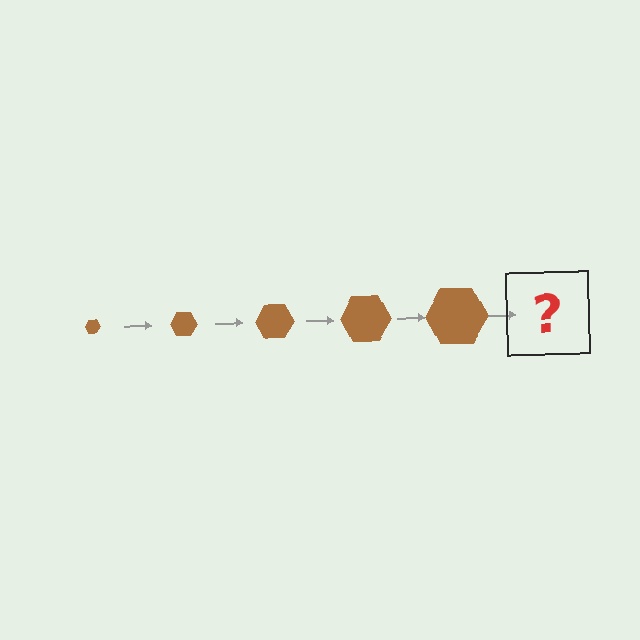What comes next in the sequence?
The next element should be a brown hexagon, larger than the previous one.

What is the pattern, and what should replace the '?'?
The pattern is that the hexagon gets progressively larger each step. The '?' should be a brown hexagon, larger than the previous one.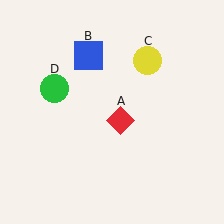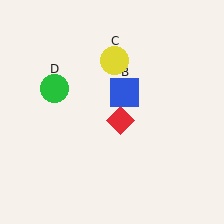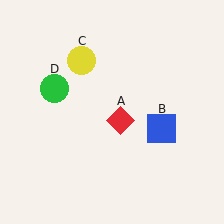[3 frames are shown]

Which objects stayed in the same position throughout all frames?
Red diamond (object A) and green circle (object D) remained stationary.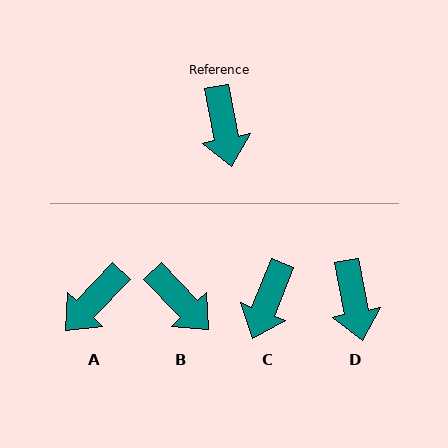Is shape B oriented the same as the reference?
No, it is off by about 33 degrees.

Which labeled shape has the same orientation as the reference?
D.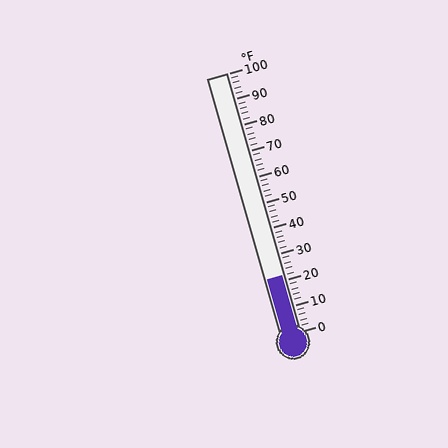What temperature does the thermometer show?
The thermometer shows approximately 22°F.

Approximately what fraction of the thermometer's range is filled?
The thermometer is filled to approximately 20% of its range.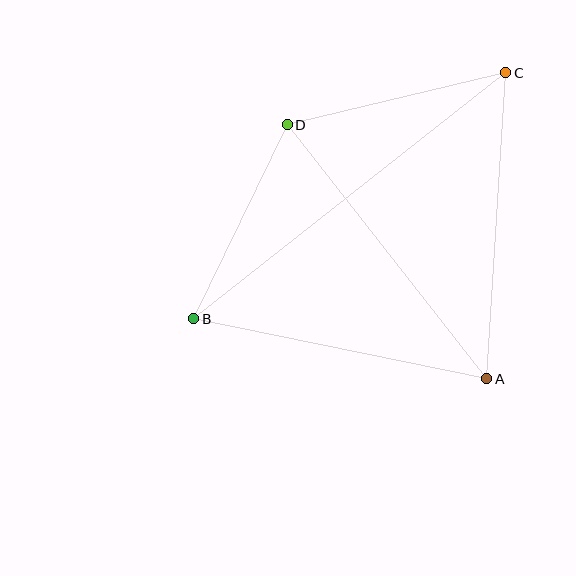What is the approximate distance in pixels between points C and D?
The distance between C and D is approximately 224 pixels.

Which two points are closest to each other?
Points B and D are closest to each other.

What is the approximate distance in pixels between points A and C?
The distance between A and C is approximately 307 pixels.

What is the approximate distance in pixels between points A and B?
The distance between A and B is approximately 299 pixels.